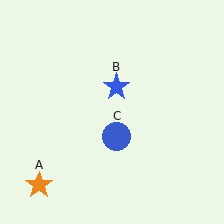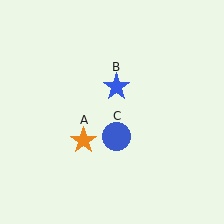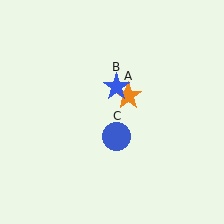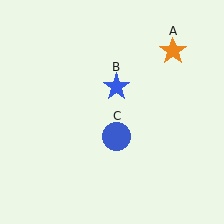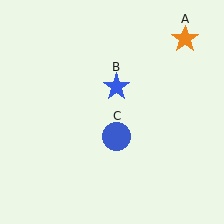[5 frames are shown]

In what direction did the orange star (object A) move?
The orange star (object A) moved up and to the right.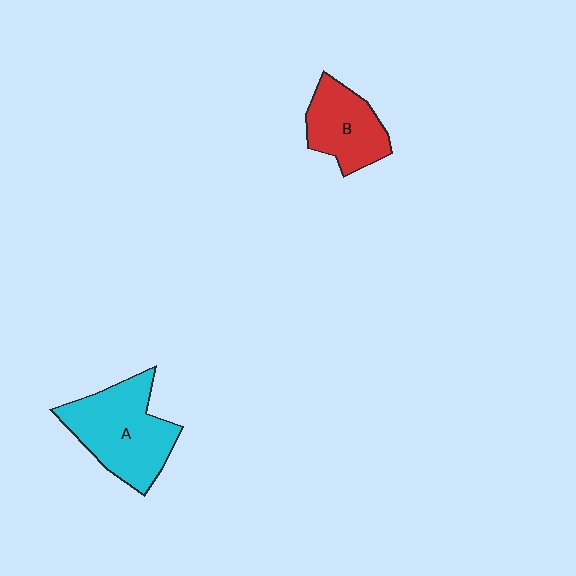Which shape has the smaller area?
Shape B (red).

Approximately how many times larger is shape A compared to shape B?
Approximately 1.5 times.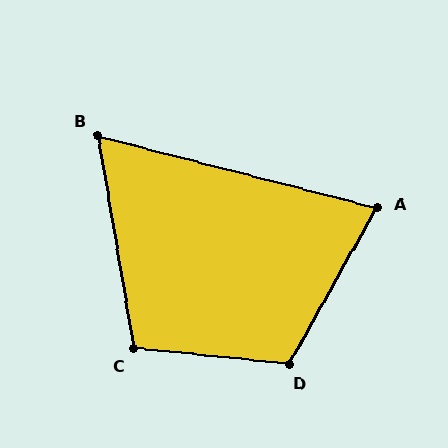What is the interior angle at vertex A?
Approximately 75 degrees (acute).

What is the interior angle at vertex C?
Approximately 105 degrees (obtuse).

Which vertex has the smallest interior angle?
B, at approximately 66 degrees.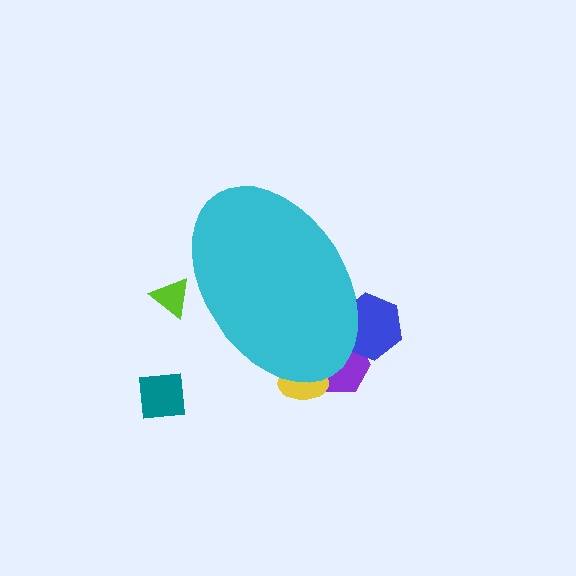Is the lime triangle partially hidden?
Yes, the lime triangle is partially hidden behind the cyan ellipse.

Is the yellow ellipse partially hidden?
Yes, the yellow ellipse is partially hidden behind the cyan ellipse.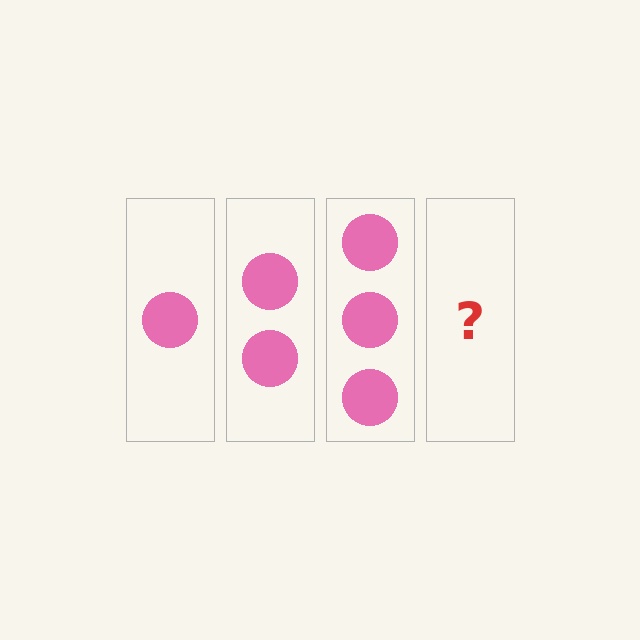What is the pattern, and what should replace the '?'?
The pattern is that each step adds one more circle. The '?' should be 4 circles.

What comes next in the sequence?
The next element should be 4 circles.